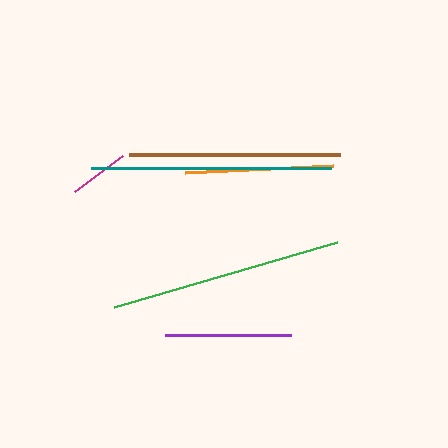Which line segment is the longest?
The teal line is the longest at approximately 240 pixels.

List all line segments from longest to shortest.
From longest to shortest: teal, green, brown, orange, purple, magenta.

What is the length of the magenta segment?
The magenta segment is approximately 60 pixels long.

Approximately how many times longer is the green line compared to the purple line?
The green line is approximately 1.8 times the length of the purple line.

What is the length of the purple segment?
The purple segment is approximately 126 pixels long.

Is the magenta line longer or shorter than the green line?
The green line is longer than the magenta line.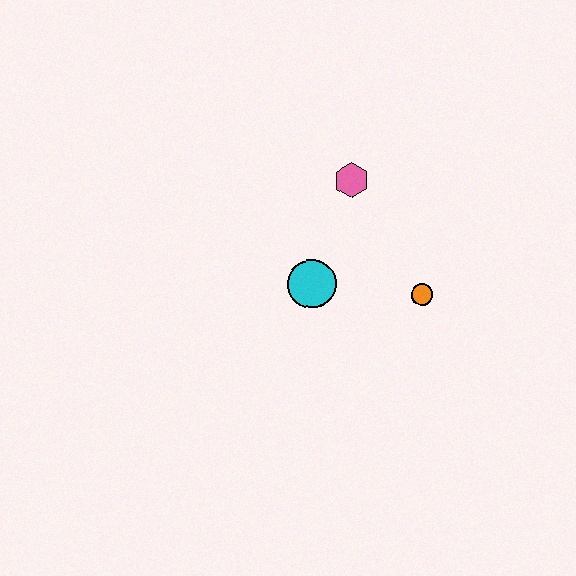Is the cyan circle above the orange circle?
Yes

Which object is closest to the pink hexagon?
The cyan circle is closest to the pink hexagon.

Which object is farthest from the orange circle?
The pink hexagon is farthest from the orange circle.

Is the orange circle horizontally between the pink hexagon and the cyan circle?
No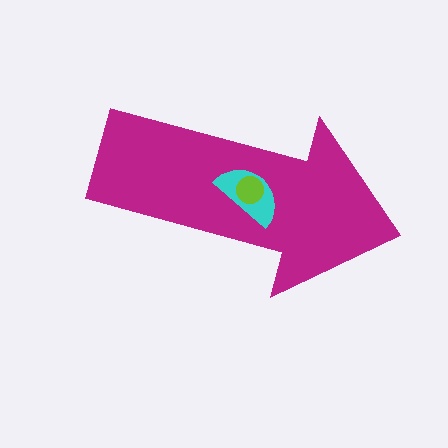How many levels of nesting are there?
3.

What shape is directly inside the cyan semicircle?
The lime circle.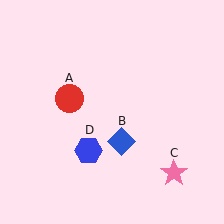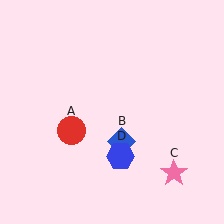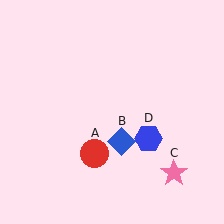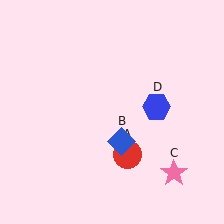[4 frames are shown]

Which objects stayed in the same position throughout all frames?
Blue diamond (object B) and pink star (object C) remained stationary.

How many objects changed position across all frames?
2 objects changed position: red circle (object A), blue hexagon (object D).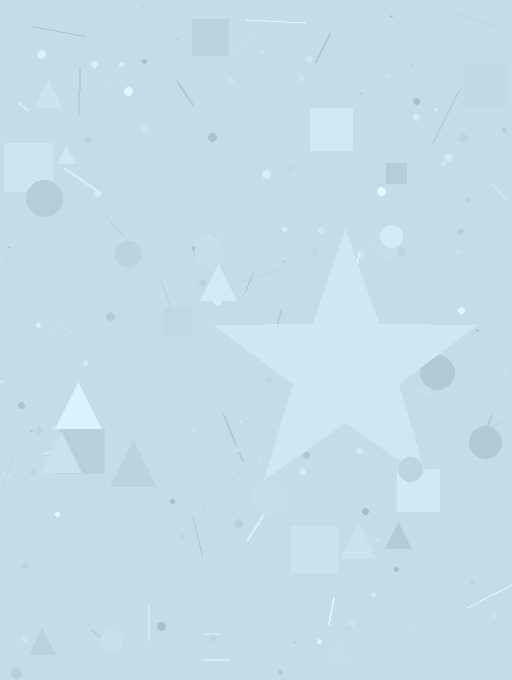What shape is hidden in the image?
A star is hidden in the image.